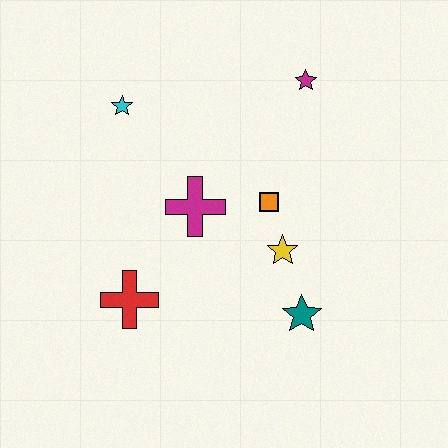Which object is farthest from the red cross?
The magenta star is farthest from the red cross.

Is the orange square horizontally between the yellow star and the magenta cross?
Yes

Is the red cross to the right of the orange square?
No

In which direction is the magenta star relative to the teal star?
The magenta star is above the teal star.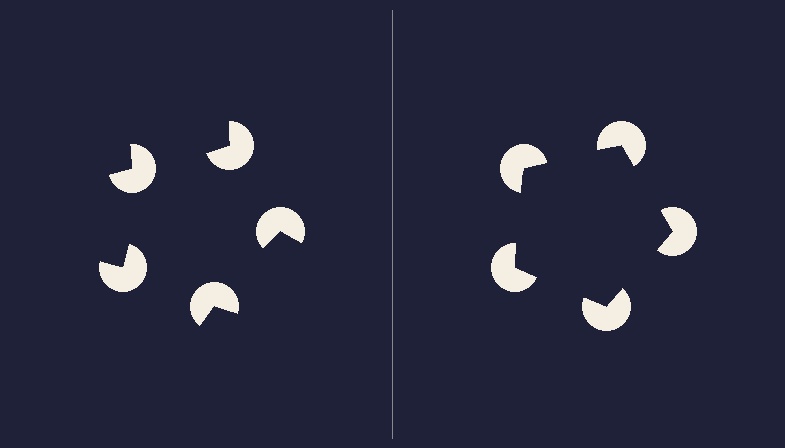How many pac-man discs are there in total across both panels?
10 — 5 on each side.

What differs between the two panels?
The pac-man discs are positioned identically on both sides; only the wedge orientations differ. On the right they align to a pentagon; on the left they are misaligned.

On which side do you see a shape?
An illusory pentagon appears on the right side. On the left side the wedge cuts are rotated, so no coherent shape forms.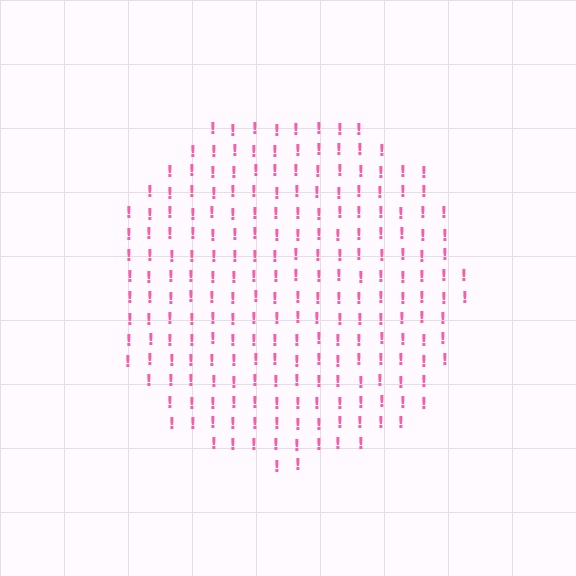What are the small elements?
The small elements are exclamation marks.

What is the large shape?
The large shape is a circle.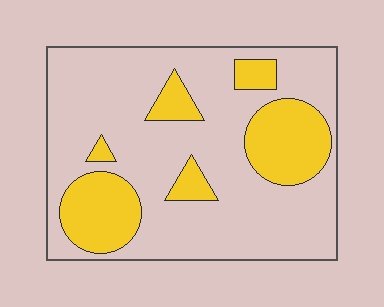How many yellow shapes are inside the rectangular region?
6.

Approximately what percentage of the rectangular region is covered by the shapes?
Approximately 25%.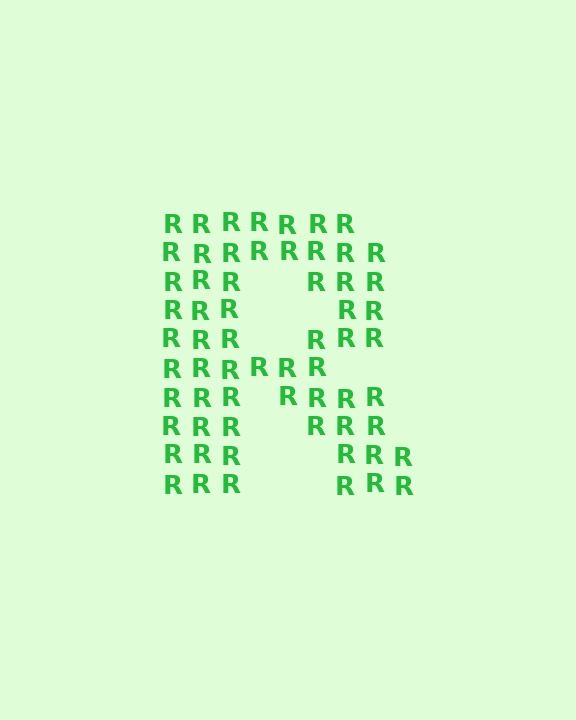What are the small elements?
The small elements are letter R's.